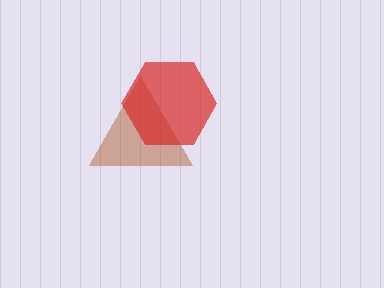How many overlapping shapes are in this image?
There are 2 overlapping shapes in the image.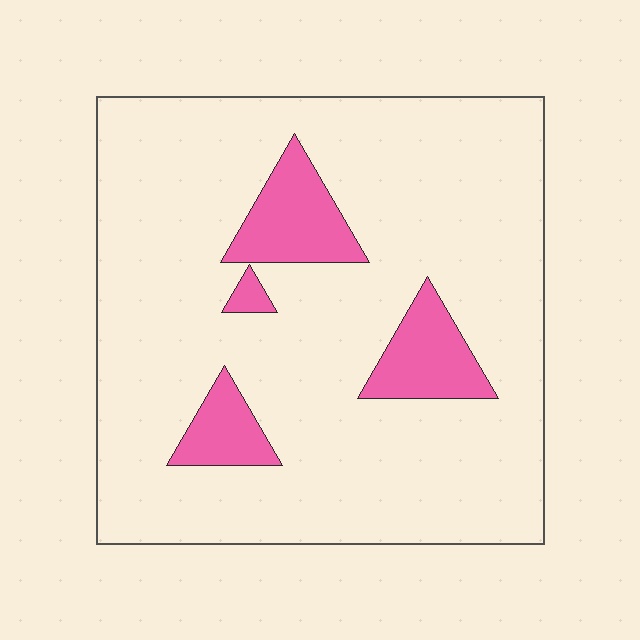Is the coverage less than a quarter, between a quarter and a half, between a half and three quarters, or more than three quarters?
Less than a quarter.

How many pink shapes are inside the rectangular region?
4.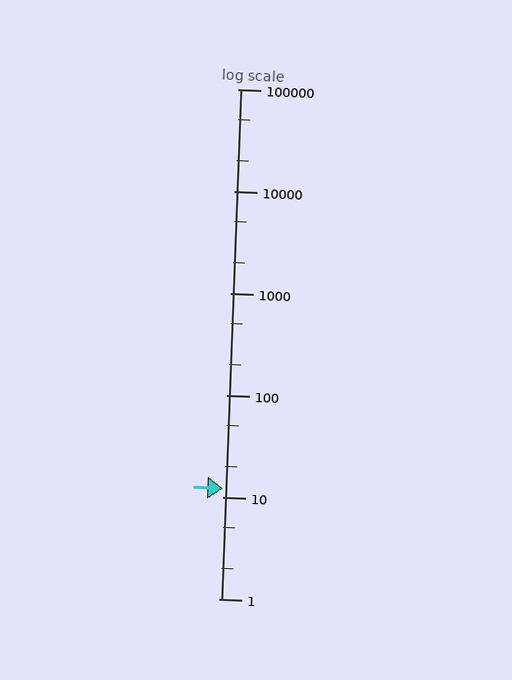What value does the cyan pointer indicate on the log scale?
The pointer indicates approximately 12.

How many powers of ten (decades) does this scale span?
The scale spans 5 decades, from 1 to 100000.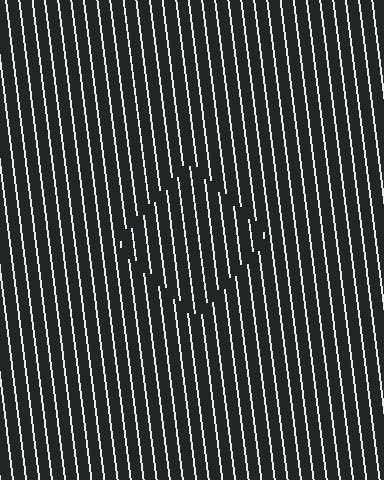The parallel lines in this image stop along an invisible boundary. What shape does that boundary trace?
An illusory square. The interior of the shape contains the same grating, shifted by half a period — the contour is defined by the phase discontinuity where line-ends from the inner and outer gratings abut.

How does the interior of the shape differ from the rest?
The interior of the shape contains the same grating, shifted by half a period — the contour is defined by the phase discontinuity where line-ends from the inner and outer gratings abut.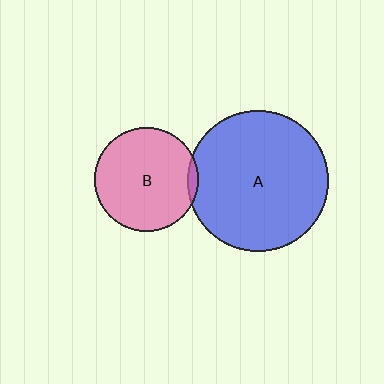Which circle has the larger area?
Circle A (blue).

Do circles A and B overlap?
Yes.